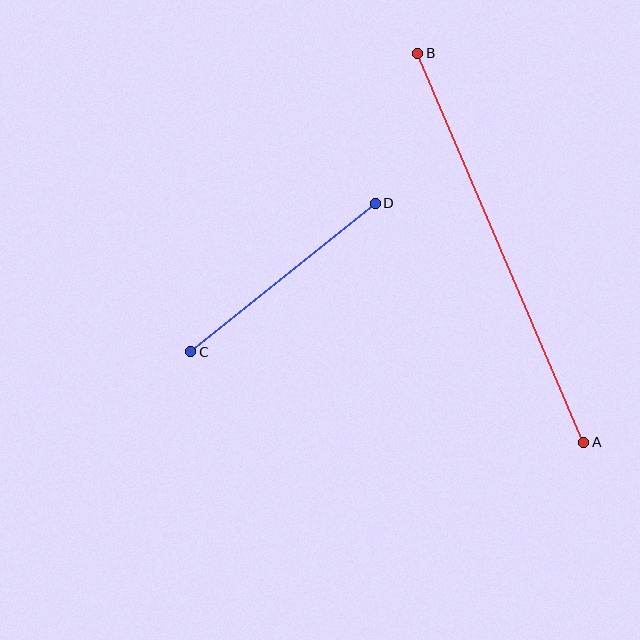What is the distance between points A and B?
The distance is approximately 423 pixels.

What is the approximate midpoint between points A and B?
The midpoint is at approximately (501, 248) pixels.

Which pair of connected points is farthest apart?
Points A and B are farthest apart.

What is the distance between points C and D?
The distance is approximately 237 pixels.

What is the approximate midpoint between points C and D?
The midpoint is at approximately (283, 278) pixels.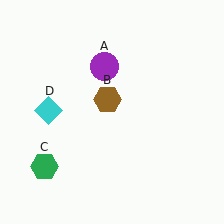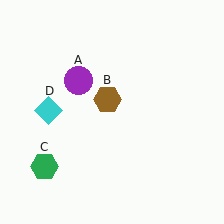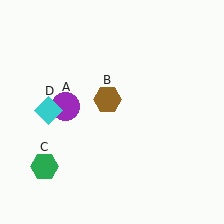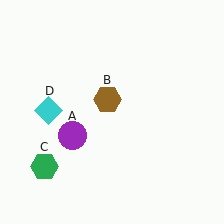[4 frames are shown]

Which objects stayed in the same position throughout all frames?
Brown hexagon (object B) and green hexagon (object C) and cyan diamond (object D) remained stationary.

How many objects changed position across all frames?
1 object changed position: purple circle (object A).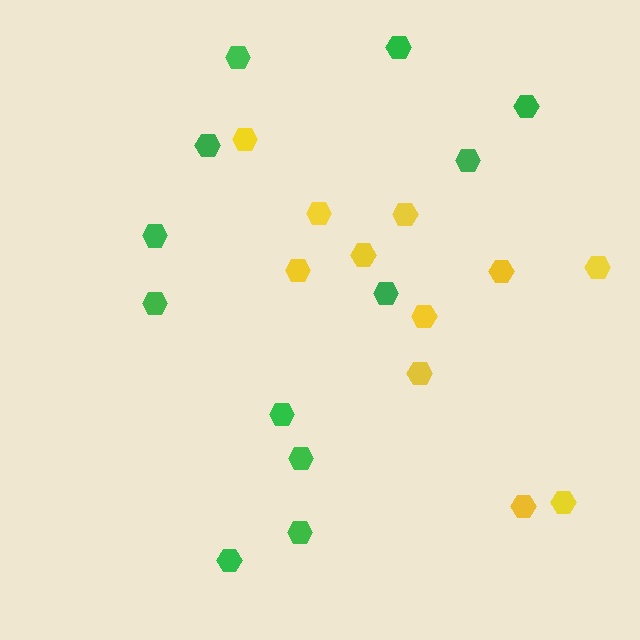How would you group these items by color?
There are 2 groups: one group of green hexagons (12) and one group of yellow hexagons (11).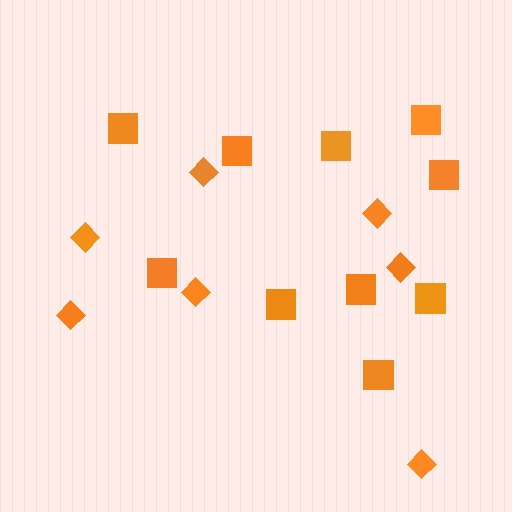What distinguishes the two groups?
There are 2 groups: one group of squares (10) and one group of diamonds (7).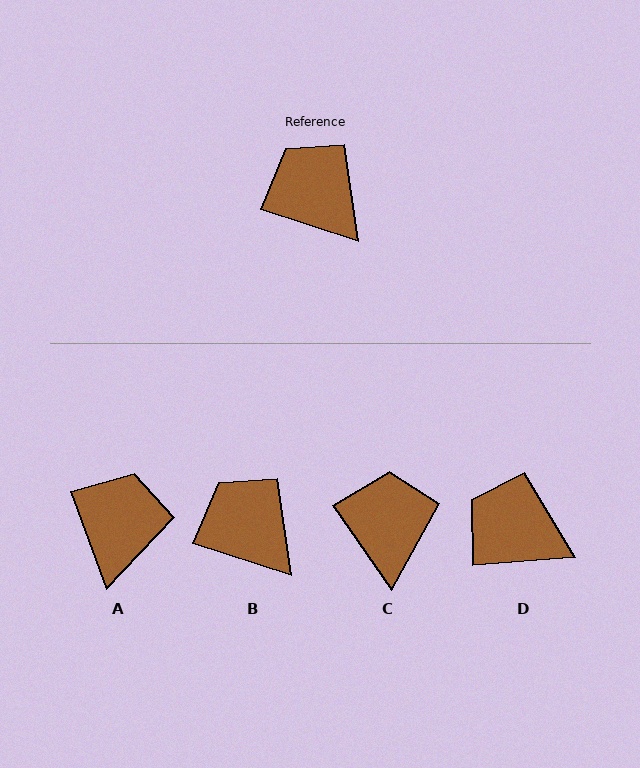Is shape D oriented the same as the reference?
No, it is off by about 23 degrees.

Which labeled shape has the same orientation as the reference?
B.